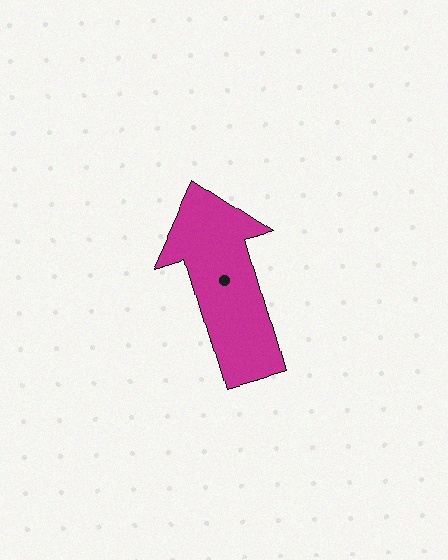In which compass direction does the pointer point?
North.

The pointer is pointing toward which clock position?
Roughly 11 o'clock.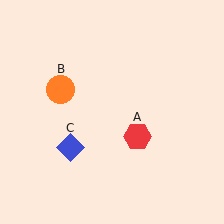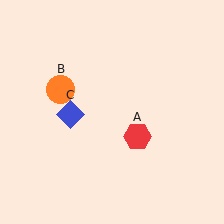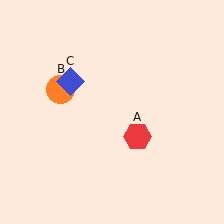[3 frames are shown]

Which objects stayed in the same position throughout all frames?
Red hexagon (object A) and orange circle (object B) remained stationary.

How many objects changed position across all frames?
1 object changed position: blue diamond (object C).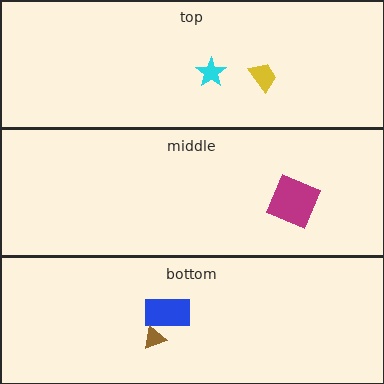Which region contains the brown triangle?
The bottom region.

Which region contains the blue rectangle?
The bottom region.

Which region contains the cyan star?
The top region.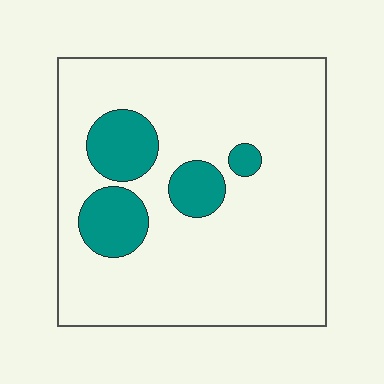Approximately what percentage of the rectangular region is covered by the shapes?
Approximately 15%.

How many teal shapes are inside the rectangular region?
4.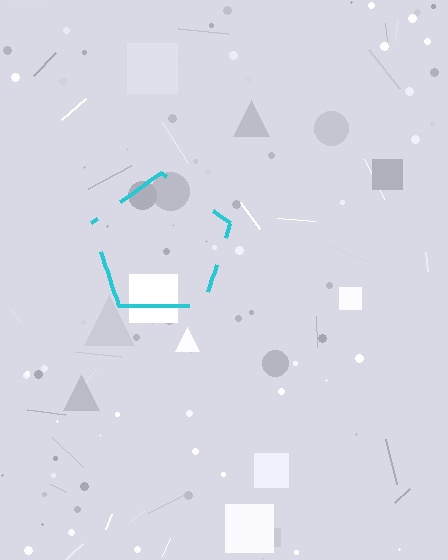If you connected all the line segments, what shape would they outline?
They would outline a pentagon.